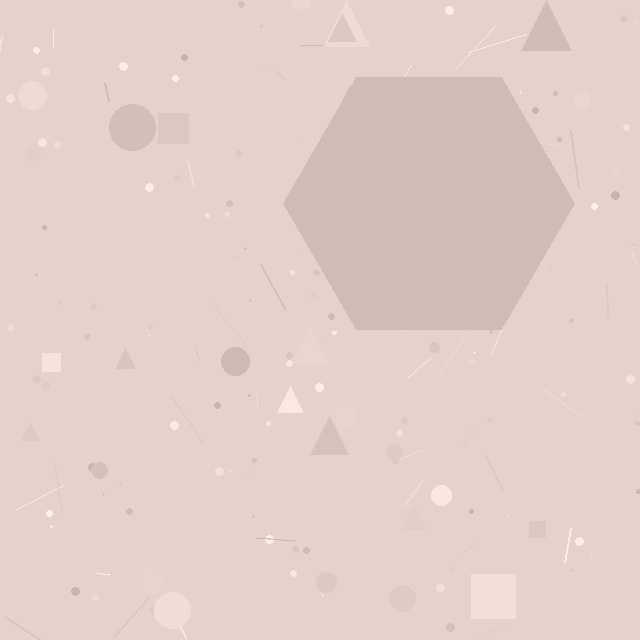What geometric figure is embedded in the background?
A hexagon is embedded in the background.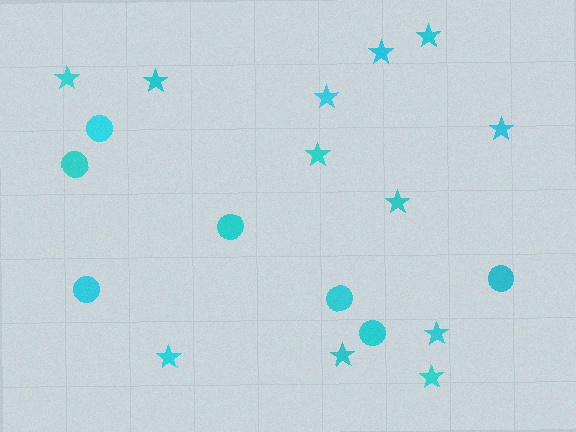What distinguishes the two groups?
There are 2 groups: one group of stars (12) and one group of circles (7).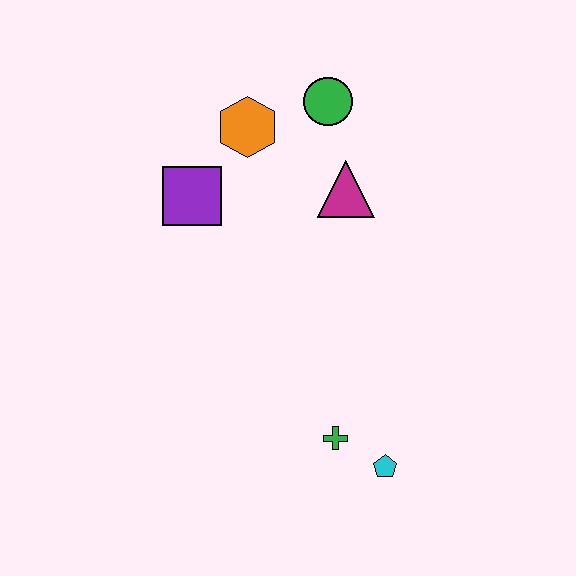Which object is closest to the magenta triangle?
The green circle is closest to the magenta triangle.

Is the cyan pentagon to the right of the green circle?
Yes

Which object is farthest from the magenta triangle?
The cyan pentagon is farthest from the magenta triangle.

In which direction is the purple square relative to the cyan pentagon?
The purple square is above the cyan pentagon.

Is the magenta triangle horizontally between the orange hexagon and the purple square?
No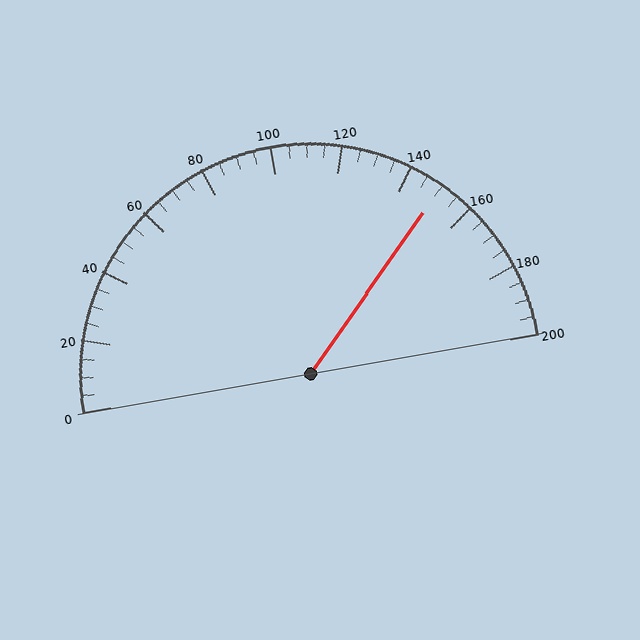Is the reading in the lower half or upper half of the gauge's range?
The reading is in the upper half of the range (0 to 200).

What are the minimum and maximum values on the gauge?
The gauge ranges from 0 to 200.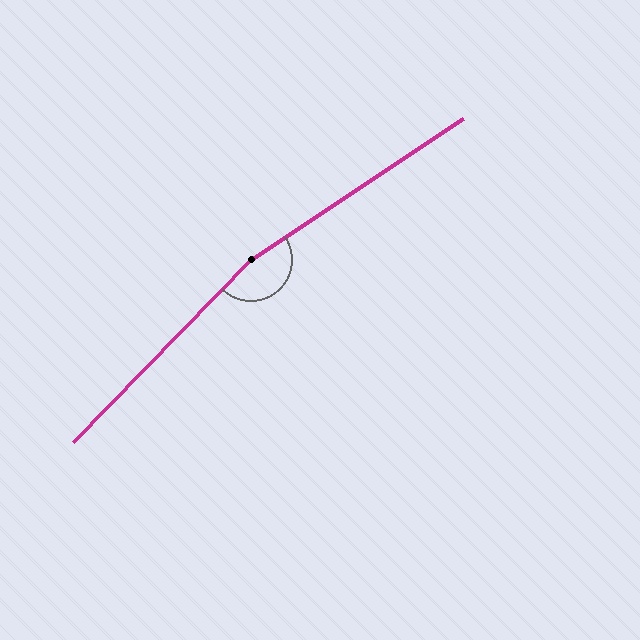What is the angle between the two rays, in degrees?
Approximately 168 degrees.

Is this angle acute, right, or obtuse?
It is obtuse.